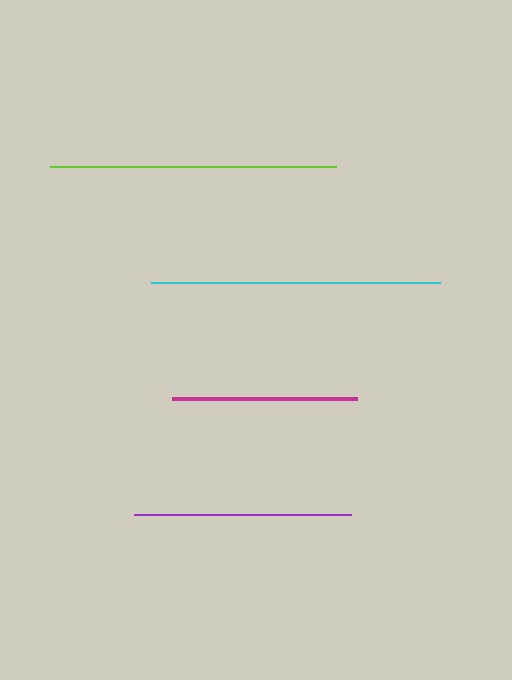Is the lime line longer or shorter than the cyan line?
The cyan line is longer than the lime line.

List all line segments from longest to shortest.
From longest to shortest: cyan, lime, purple, magenta.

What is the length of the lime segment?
The lime segment is approximately 286 pixels long.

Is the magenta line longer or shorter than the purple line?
The purple line is longer than the magenta line.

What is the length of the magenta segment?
The magenta segment is approximately 185 pixels long.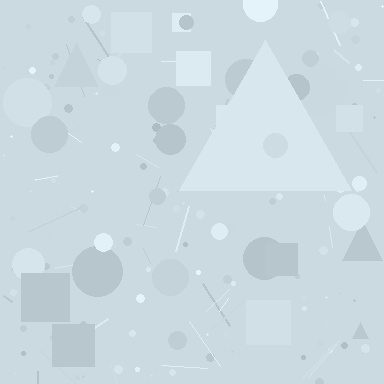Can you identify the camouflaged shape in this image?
The camouflaged shape is a triangle.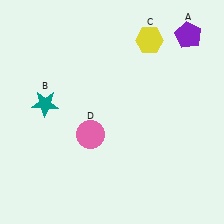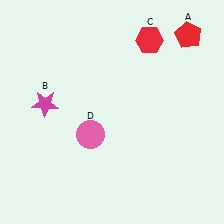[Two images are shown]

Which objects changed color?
A changed from purple to red. B changed from teal to magenta. C changed from yellow to red.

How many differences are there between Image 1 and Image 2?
There are 3 differences between the two images.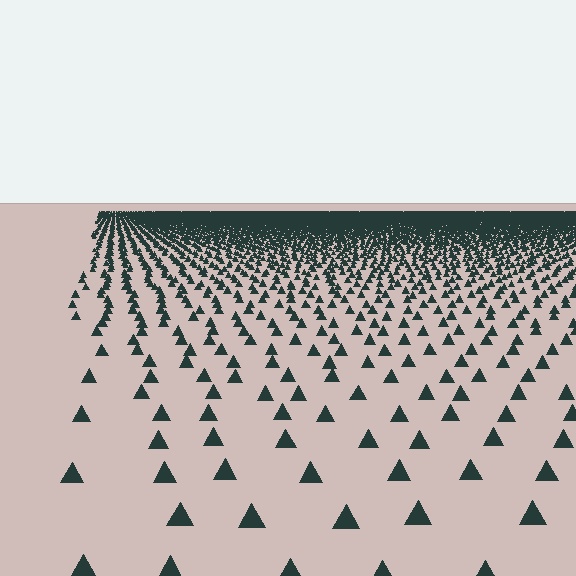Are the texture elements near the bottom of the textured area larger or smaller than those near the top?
Larger. Near the bottom, elements are closer to the viewer and appear at a bigger on-screen size.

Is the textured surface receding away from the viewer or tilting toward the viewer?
The surface is receding away from the viewer. Texture elements get smaller and denser toward the top.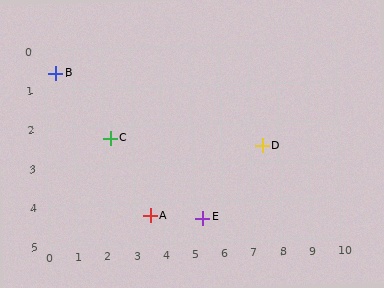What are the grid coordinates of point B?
Point B is at approximately (0.4, 0.6).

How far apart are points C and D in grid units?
Points C and D are about 5.2 grid units apart.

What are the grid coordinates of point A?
Point A is at approximately (3.5, 4.3).